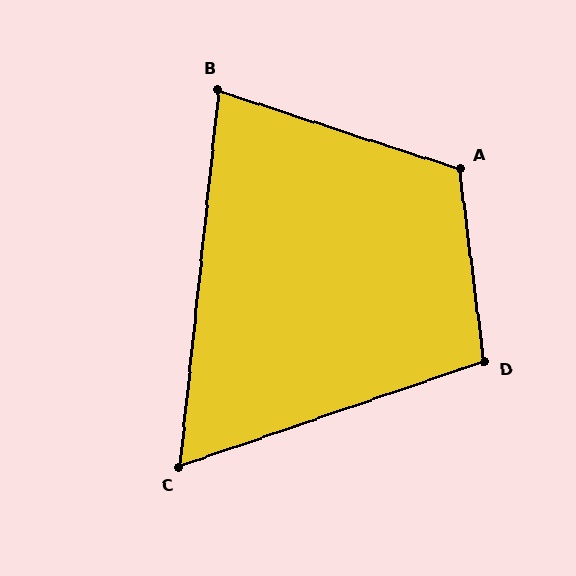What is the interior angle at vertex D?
Approximately 102 degrees (obtuse).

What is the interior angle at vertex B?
Approximately 78 degrees (acute).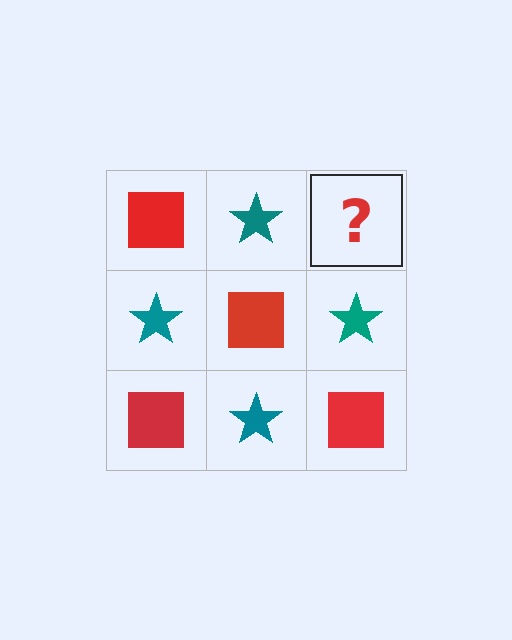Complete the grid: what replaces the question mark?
The question mark should be replaced with a red square.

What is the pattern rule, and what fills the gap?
The rule is that it alternates red square and teal star in a checkerboard pattern. The gap should be filled with a red square.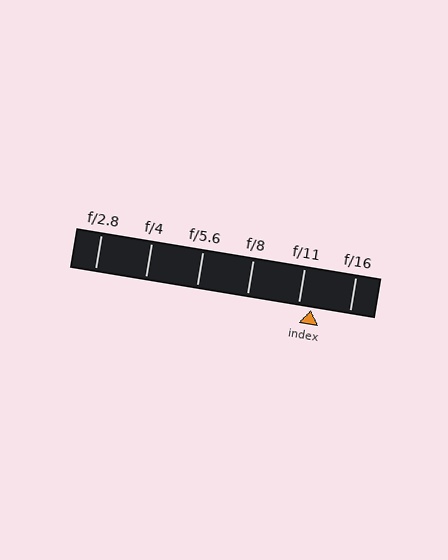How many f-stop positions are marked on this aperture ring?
There are 6 f-stop positions marked.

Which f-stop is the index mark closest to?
The index mark is closest to f/11.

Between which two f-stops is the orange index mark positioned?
The index mark is between f/11 and f/16.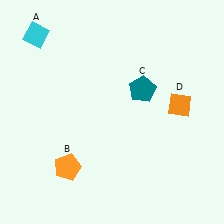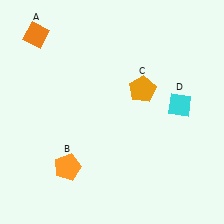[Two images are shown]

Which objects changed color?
A changed from cyan to orange. C changed from teal to orange. D changed from orange to cyan.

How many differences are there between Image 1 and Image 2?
There are 3 differences between the two images.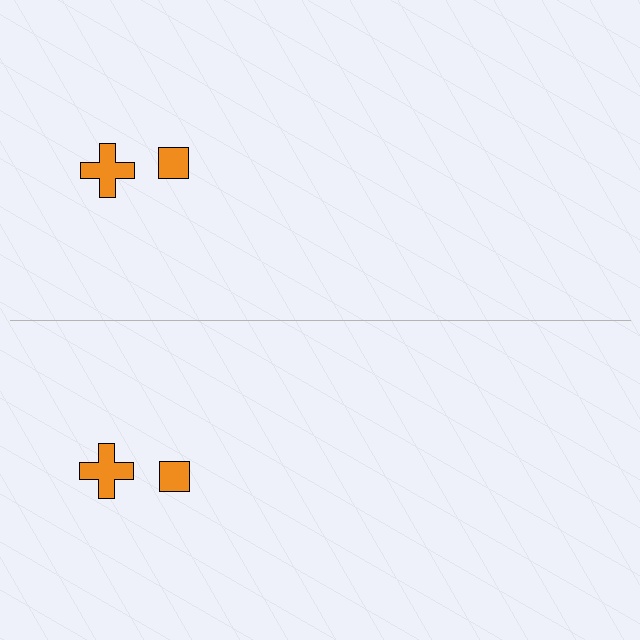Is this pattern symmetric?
Yes, this pattern has bilateral (reflection) symmetry.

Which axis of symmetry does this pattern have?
The pattern has a horizontal axis of symmetry running through the center of the image.